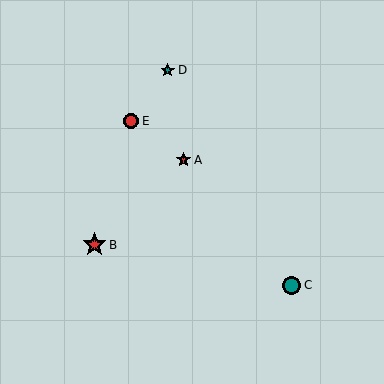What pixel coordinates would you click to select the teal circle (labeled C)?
Click at (292, 285) to select the teal circle C.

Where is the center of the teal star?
The center of the teal star is at (168, 70).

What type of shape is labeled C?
Shape C is a teal circle.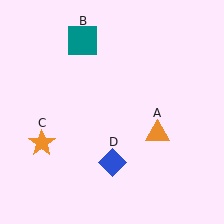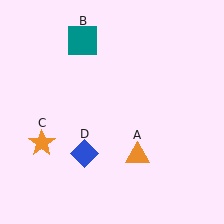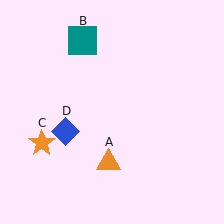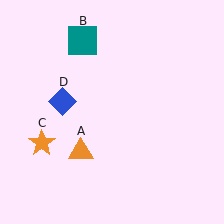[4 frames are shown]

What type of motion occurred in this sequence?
The orange triangle (object A), blue diamond (object D) rotated clockwise around the center of the scene.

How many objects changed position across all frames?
2 objects changed position: orange triangle (object A), blue diamond (object D).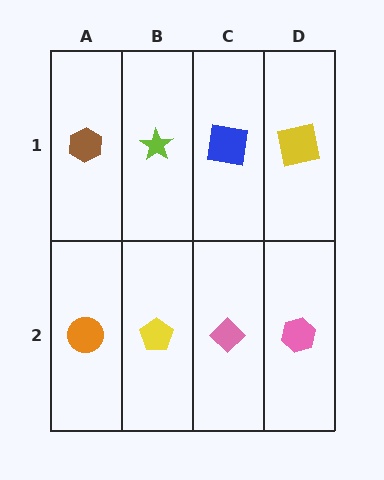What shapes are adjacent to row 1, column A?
An orange circle (row 2, column A), a lime star (row 1, column B).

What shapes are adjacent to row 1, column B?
A yellow pentagon (row 2, column B), a brown hexagon (row 1, column A), a blue square (row 1, column C).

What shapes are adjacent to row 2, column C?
A blue square (row 1, column C), a yellow pentagon (row 2, column B), a pink hexagon (row 2, column D).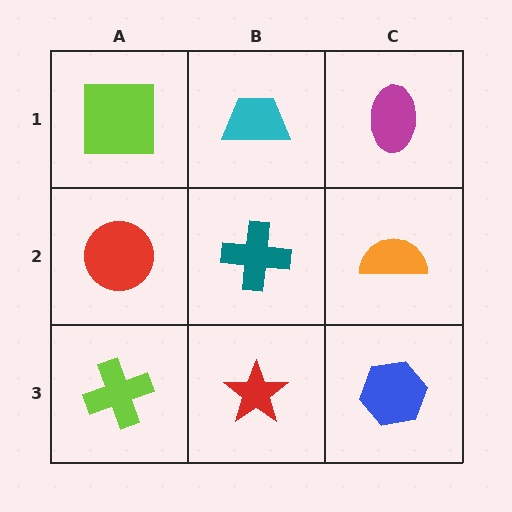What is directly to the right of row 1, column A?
A cyan trapezoid.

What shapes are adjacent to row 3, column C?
An orange semicircle (row 2, column C), a red star (row 3, column B).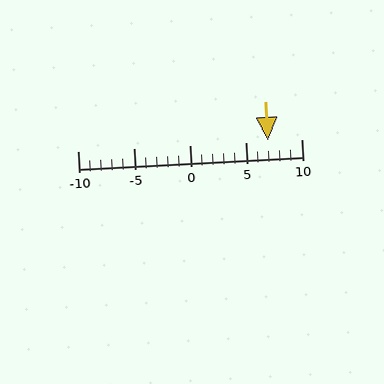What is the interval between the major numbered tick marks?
The major tick marks are spaced 5 units apart.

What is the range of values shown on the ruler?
The ruler shows values from -10 to 10.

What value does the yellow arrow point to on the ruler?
The yellow arrow points to approximately 7.